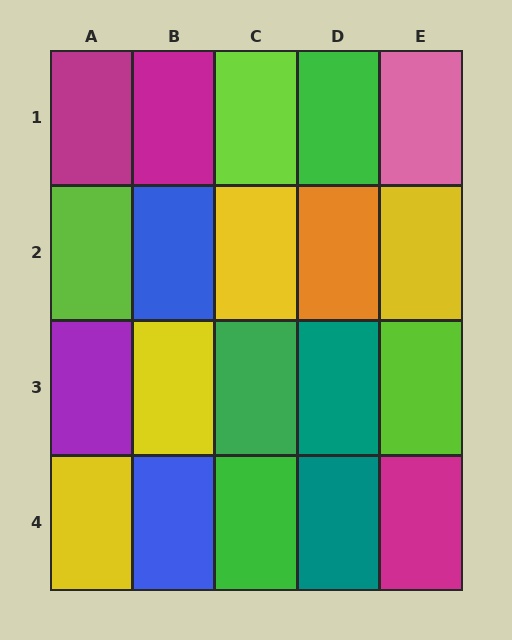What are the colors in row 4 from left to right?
Yellow, blue, green, teal, magenta.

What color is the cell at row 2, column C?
Yellow.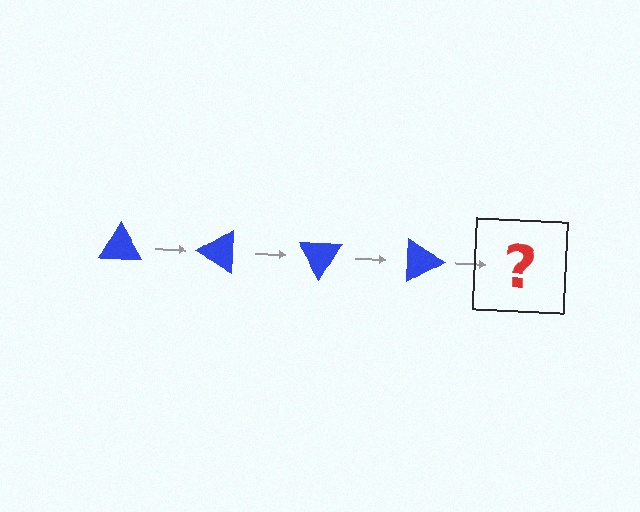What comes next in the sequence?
The next element should be a blue triangle rotated 120 degrees.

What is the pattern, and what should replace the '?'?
The pattern is that the triangle rotates 30 degrees each step. The '?' should be a blue triangle rotated 120 degrees.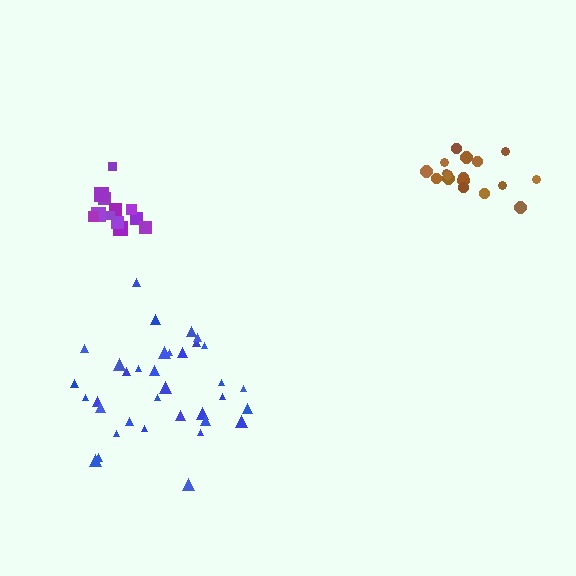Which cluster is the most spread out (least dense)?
Blue.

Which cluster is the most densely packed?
Purple.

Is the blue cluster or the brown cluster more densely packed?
Brown.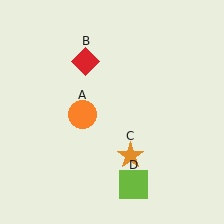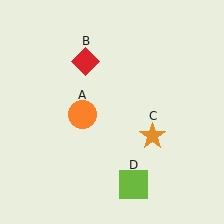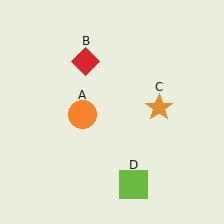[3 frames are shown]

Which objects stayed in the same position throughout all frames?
Orange circle (object A) and red diamond (object B) and lime square (object D) remained stationary.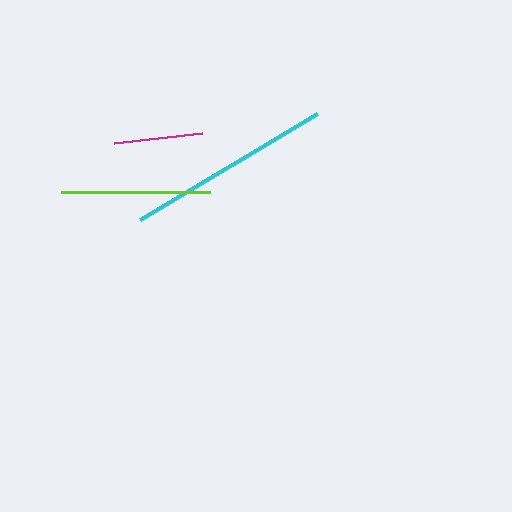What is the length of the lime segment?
The lime segment is approximately 149 pixels long.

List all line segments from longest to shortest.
From longest to shortest: cyan, lime, magenta.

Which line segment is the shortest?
The magenta line is the shortest at approximately 89 pixels.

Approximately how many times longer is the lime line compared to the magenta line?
The lime line is approximately 1.7 times the length of the magenta line.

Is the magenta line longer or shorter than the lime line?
The lime line is longer than the magenta line.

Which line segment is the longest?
The cyan line is the longest at approximately 206 pixels.